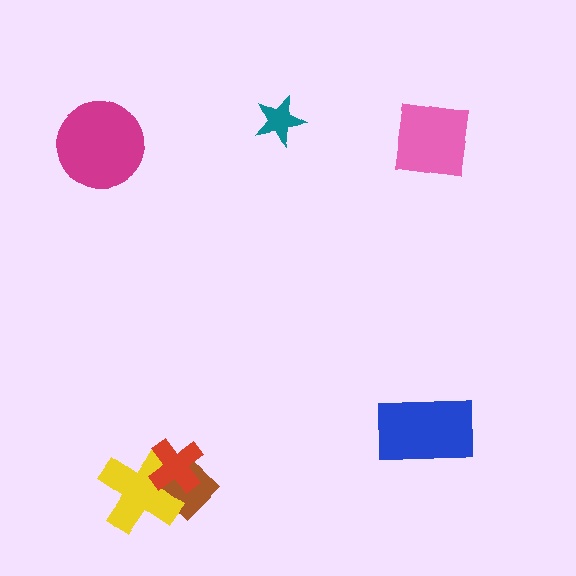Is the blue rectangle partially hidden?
No, no other shape covers it.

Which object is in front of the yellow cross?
The red cross is in front of the yellow cross.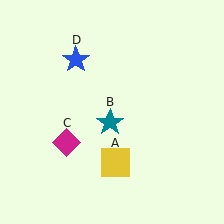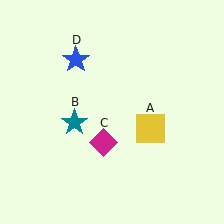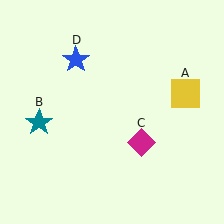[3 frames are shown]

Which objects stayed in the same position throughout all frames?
Blue star (object D) remained stationary.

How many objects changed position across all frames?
3 objects changed position: yellow square (object A), teal star (object B), magenta diamond (object C).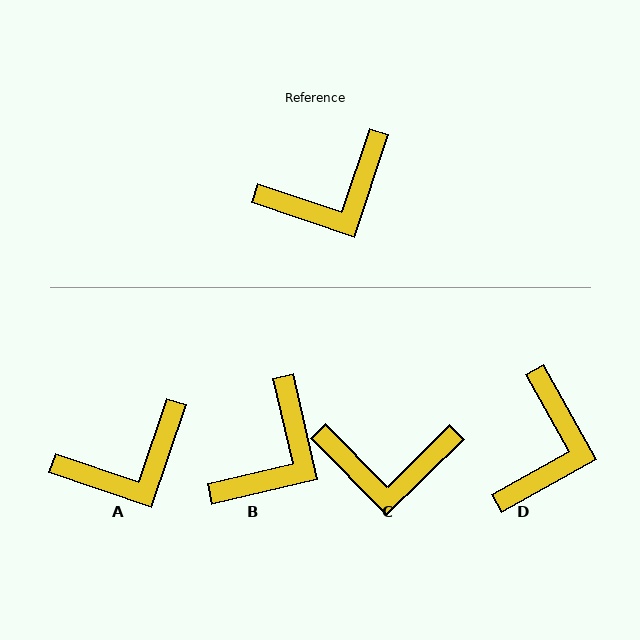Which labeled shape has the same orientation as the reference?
A.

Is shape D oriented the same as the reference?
No, it is off by about 48 degrees.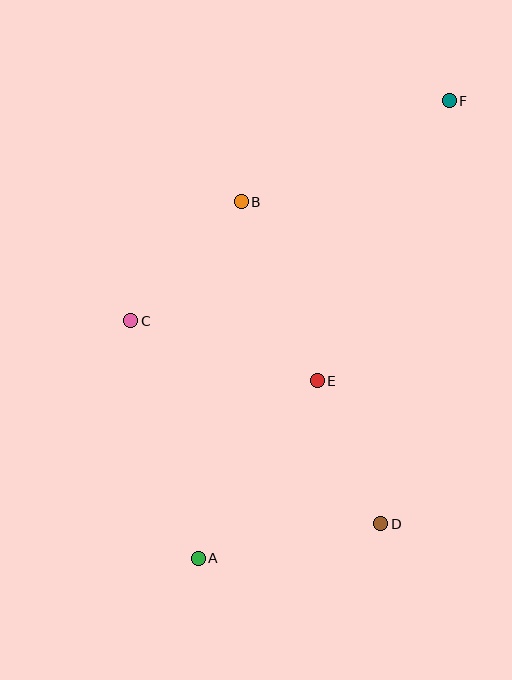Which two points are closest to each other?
Points D and E are closest to each other.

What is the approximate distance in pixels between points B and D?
The distance between B and D is approximately 351 pixels.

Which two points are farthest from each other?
Points A and F are farthest from each other.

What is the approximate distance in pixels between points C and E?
The distance between C and E is approximately 196 pixels.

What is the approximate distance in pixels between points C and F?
The distance between C and F is approximately 387 pixels.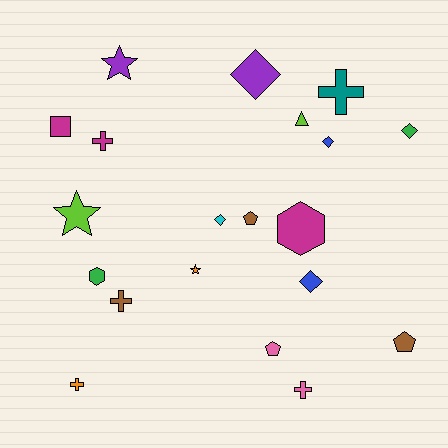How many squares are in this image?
There is 1 square.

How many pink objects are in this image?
There are 2 pink objects.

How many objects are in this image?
There are 20 objects.